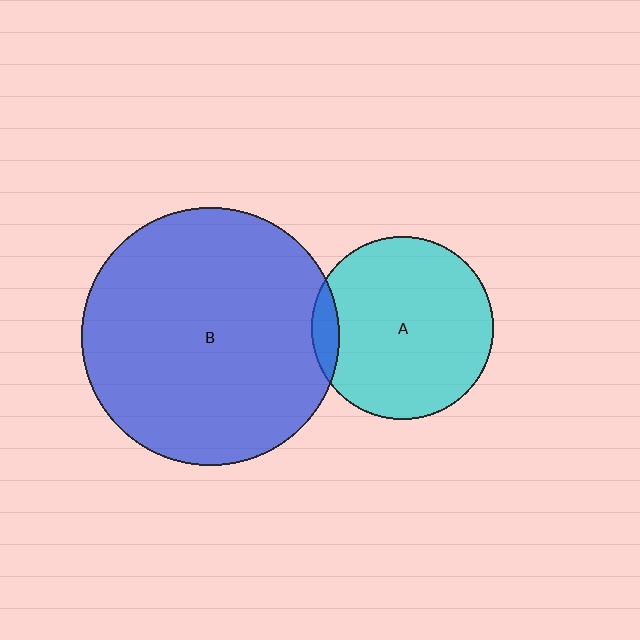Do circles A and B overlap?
Yes.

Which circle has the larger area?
Circle B (blue).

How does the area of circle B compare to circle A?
Approximately 2.0 times.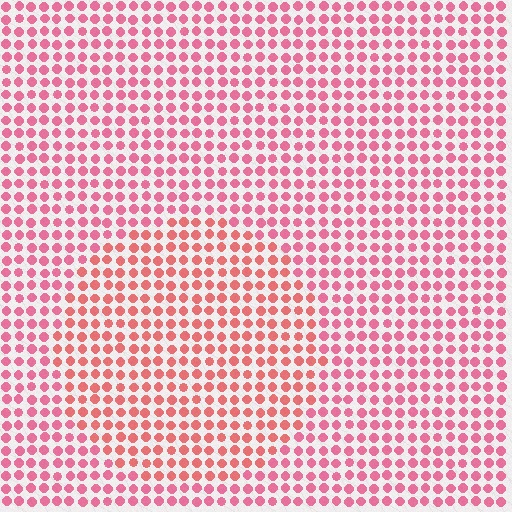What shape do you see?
I see a circle.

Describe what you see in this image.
The image is filled with small pink elements in a uniform arrangement. A circle-shaped region is visible where the elements are tinted to a slightly different hue, forming a subtle color boundary.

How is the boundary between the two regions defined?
The boundary is defined purely by a slight shift in hue (about 20 degrees). Spacing, size, and orientation are identical on both sides.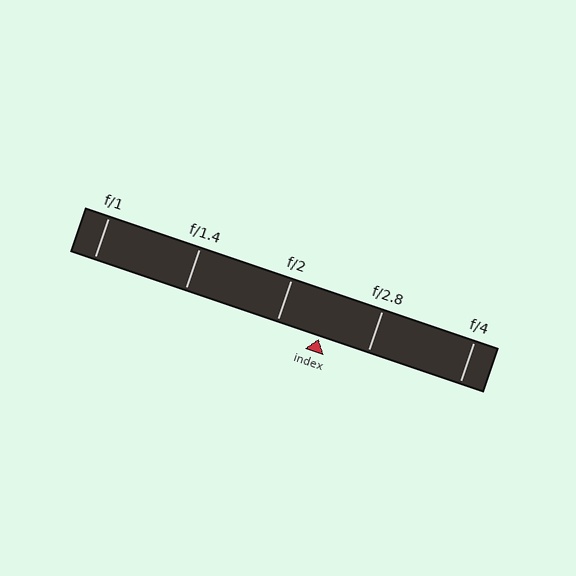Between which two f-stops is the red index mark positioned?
The index mark is between f/2 and f/2.8.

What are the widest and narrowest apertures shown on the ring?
The widest aperture shown is f/1 and the narrowest is f/4.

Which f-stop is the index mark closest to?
The index mark is closest to f/2.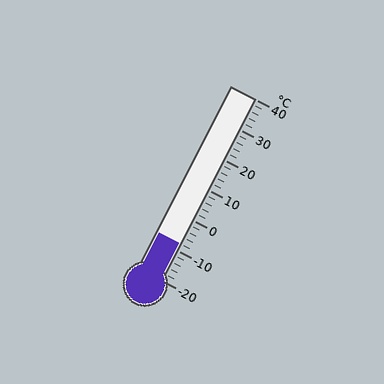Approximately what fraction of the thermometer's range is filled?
The thermometer is filled to approximately 20% of its range.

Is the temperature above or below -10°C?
The temperature is above -10°C.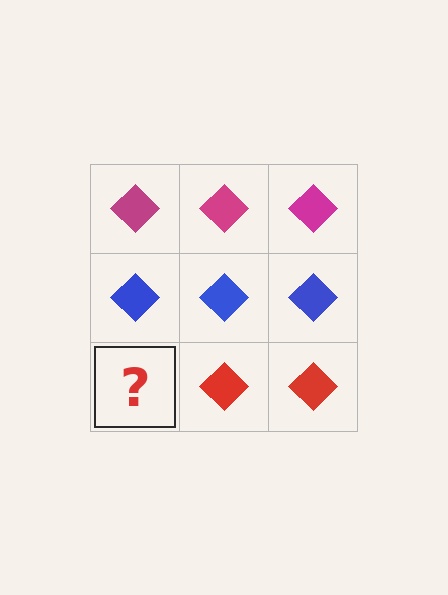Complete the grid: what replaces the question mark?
The question mark should be replaced with a red diamond.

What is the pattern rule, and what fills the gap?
The rule is that each row has a consistent color. The gap should be filled with a red diamond.